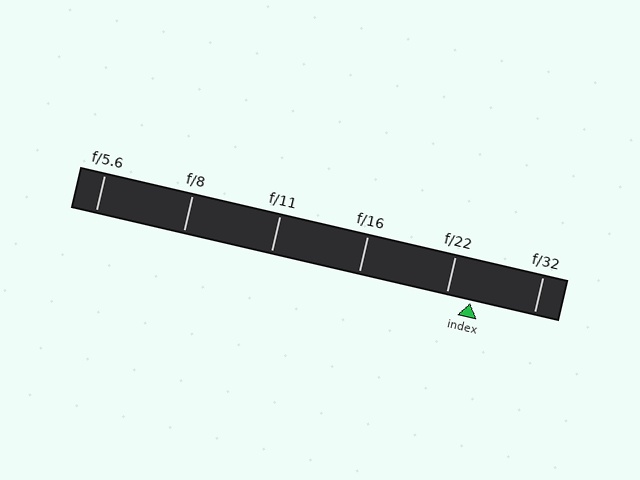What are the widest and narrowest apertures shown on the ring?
The widest aperture shown is f/5.6 and the narrowest is f/32.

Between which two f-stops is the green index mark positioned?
The index mark is between f/22 and f/32.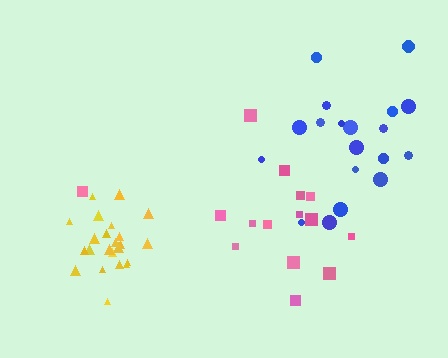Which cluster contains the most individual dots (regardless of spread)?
Yellow (23).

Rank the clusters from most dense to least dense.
yellow, blue, pink.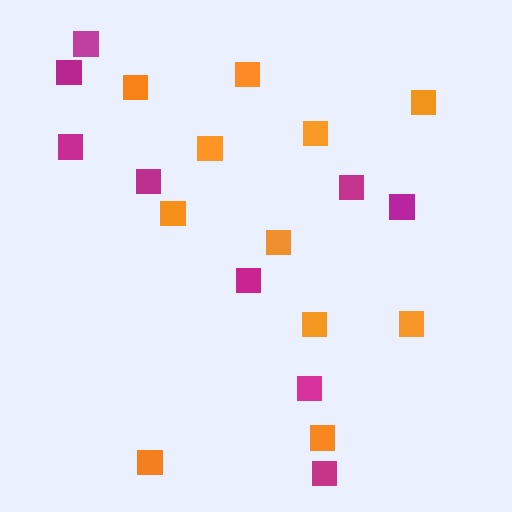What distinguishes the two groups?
There are 2 groups: one group of magenta squares (9) and one group of orange squares (11).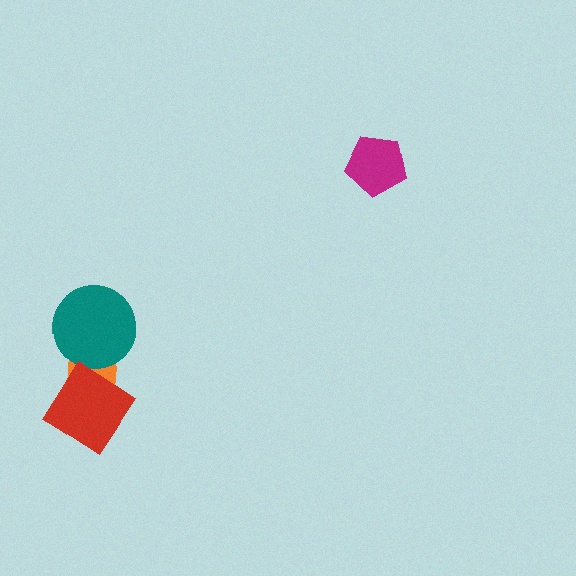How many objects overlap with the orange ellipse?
2 objects overlap with the orange ellipse.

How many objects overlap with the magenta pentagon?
0 objects overlap with the magenta pentagon.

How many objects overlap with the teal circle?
1 object overlaps with the teal circle.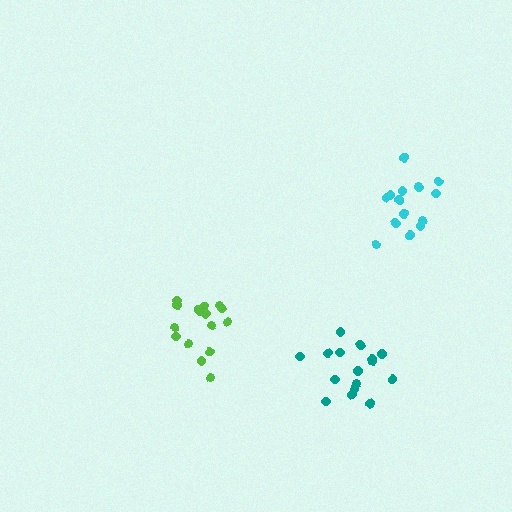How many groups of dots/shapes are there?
There are 3 groups.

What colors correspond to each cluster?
The clusters are colored: lime, cyan, teal.